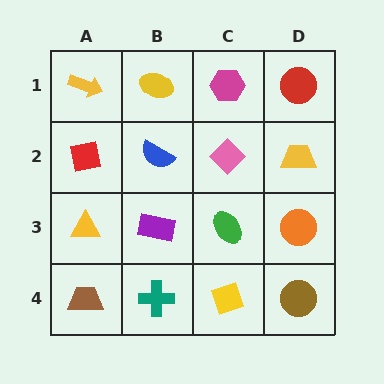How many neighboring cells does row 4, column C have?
3.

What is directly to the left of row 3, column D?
A green ellipse.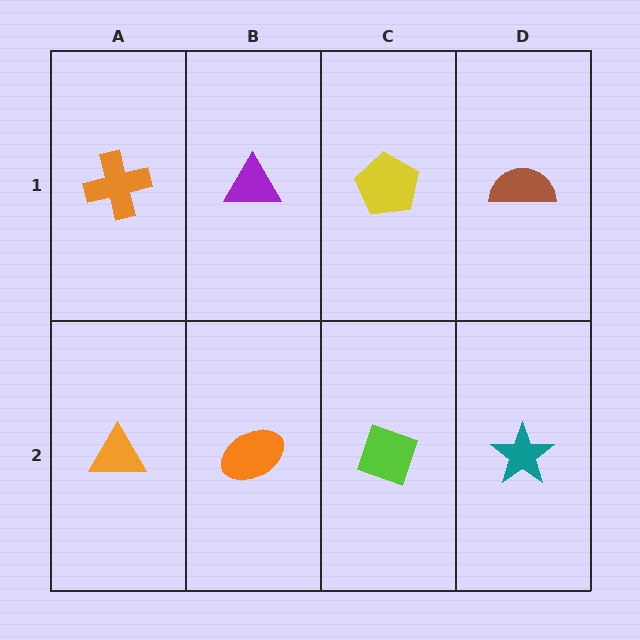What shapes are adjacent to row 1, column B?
An orange ellipse (row 2, column B), an orange cross (row 1, column A), a yellow pentagon (row 1, column C).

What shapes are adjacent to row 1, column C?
A lime diamond (row 2, column C), a purple triangle (row 1, column B), a brown semicircle (row 1, column D).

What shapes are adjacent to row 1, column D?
A teal star (row 2, column D), a yellow pentagon (row 1, column C).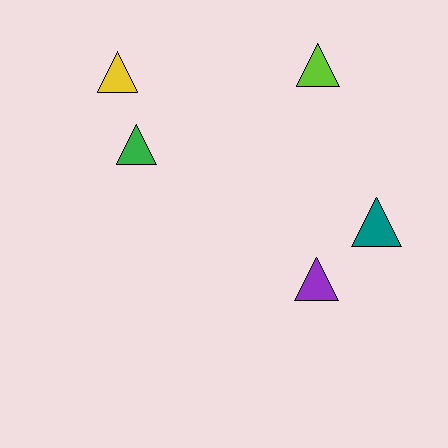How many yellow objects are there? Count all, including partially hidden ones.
There is 1 yellow object.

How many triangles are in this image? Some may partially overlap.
There are 5 triangles.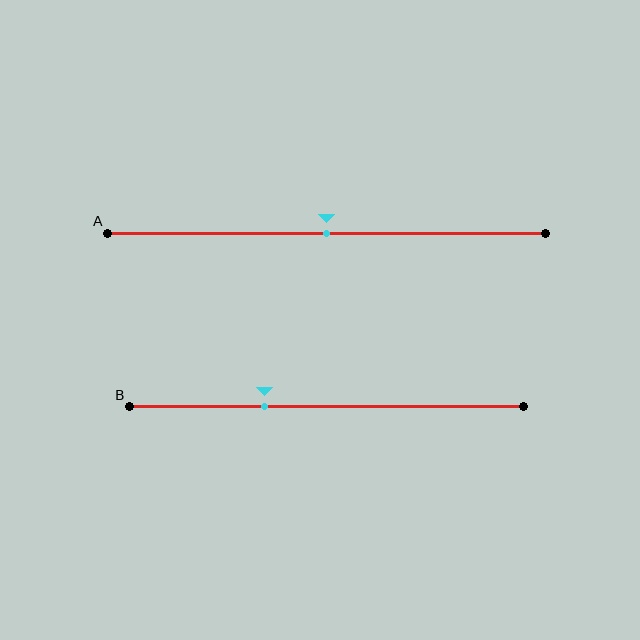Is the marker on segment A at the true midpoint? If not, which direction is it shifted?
Yes, the marker on segment A is at the true midpoint.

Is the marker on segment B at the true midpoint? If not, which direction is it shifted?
No, the marker on segment B is shifted to the left by about 16% of the segment length.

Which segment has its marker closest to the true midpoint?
Segment A has its marker closest to the true midpoint.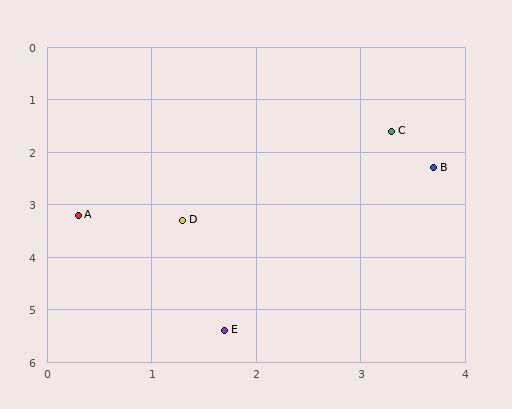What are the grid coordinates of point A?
Point A is at approximately (0.3, 3.2).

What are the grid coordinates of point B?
Point B is at approximately (3.7, 2.3).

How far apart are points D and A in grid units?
Points D and A are about 1.0 grid units apart.